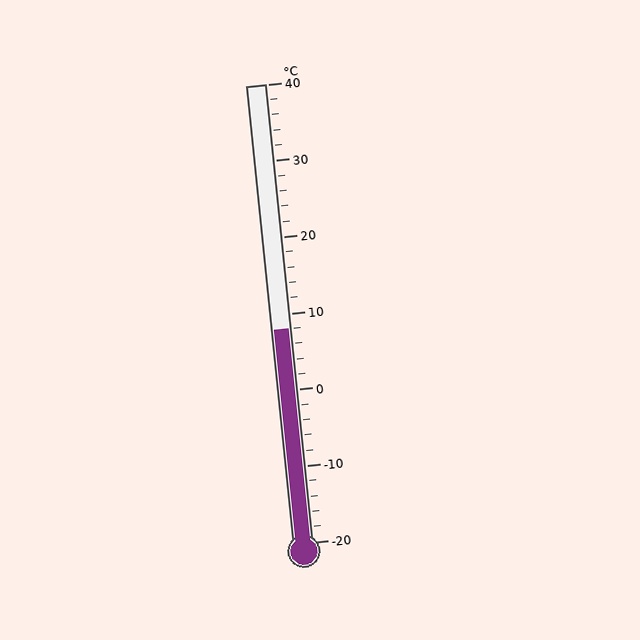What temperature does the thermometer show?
The thermometer shows approximately 8°C.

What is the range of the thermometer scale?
The thermometer scale ranges from -20°C to 40°C.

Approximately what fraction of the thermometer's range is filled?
The thermometer is filled to approximately 45% of its range.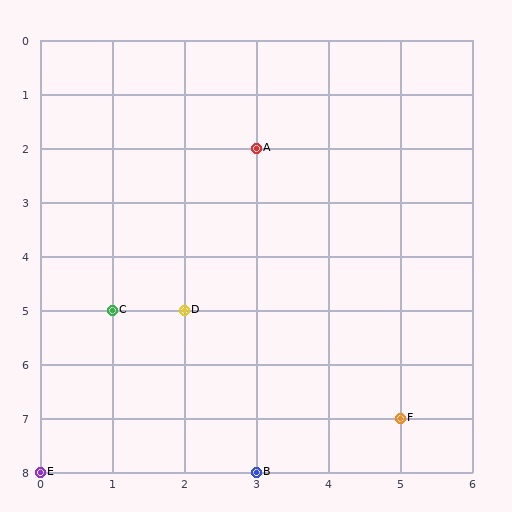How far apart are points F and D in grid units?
Points F and D are 3 columns and 2 rows apart (about 3.6 grid units diagonally).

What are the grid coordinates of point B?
Point B is at grid coordinates (3, 8).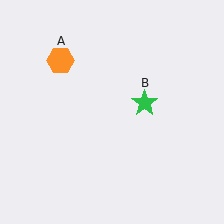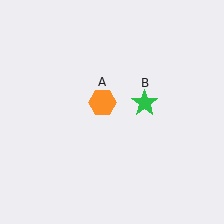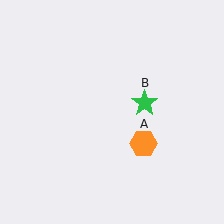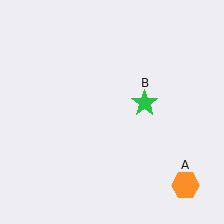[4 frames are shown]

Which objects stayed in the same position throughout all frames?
Green star (object B) remained stationary.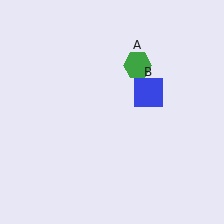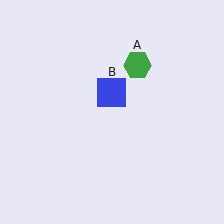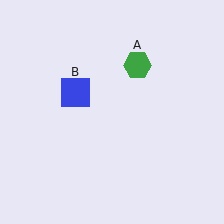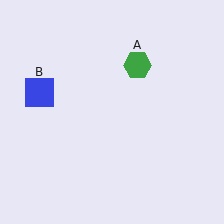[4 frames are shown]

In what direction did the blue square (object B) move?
The blue square (object B) moved left.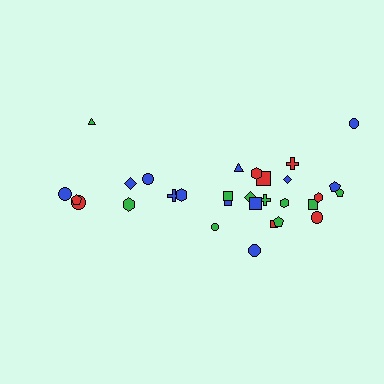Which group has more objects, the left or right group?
The right group.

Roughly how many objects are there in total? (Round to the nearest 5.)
Roughly 30 objects in total.